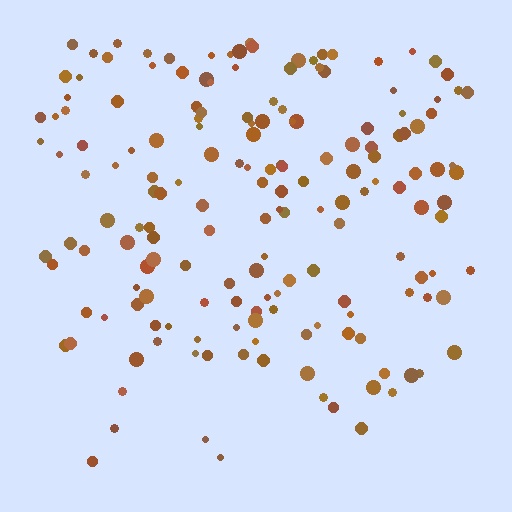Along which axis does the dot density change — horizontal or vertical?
Vertical.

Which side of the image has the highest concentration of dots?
The top.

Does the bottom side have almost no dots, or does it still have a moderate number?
Still a moderate number, just noticeably fewer than the top.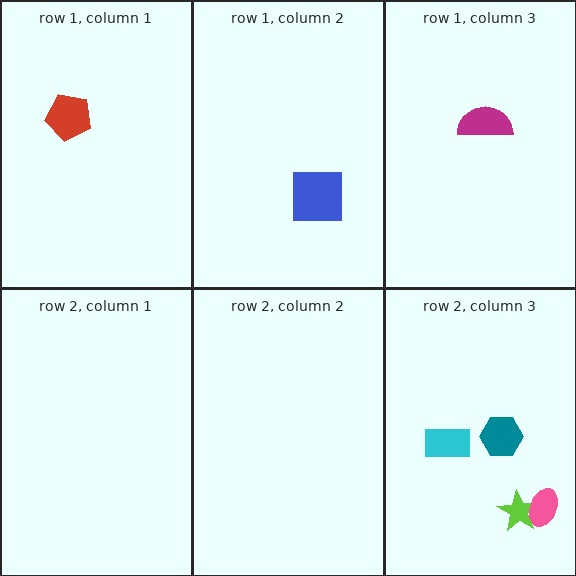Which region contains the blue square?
The row 1, column 2 region.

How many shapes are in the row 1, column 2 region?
1.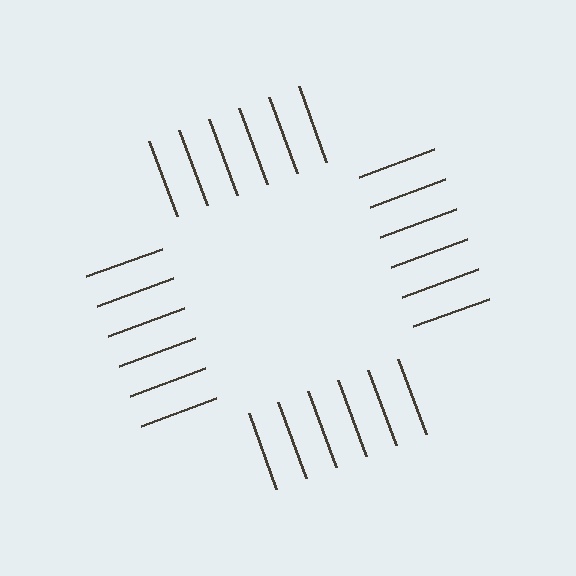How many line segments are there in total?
24 — 6 along each of the 4 edges.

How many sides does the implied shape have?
4 sides — the line-ends trace a square.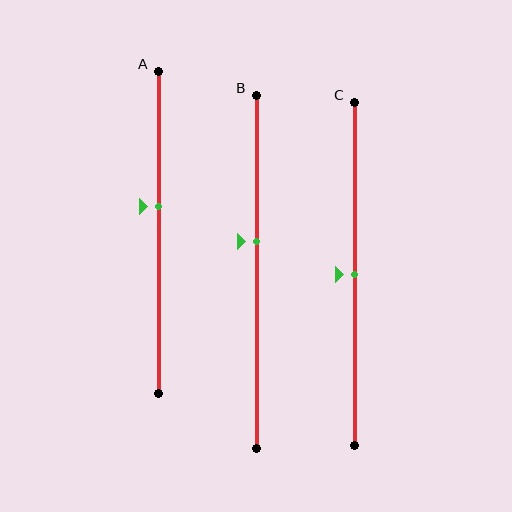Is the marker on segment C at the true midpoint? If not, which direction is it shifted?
Yes, the marker on segment C is at the true midpoint.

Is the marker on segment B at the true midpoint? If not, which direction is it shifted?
No, the marker on segment B is shifted upward by about 9% of the segment length.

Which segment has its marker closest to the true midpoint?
Segment C has its marker closest to the true midpoint.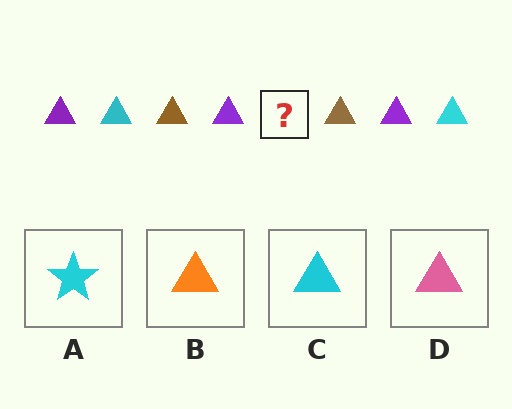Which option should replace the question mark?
Option C.